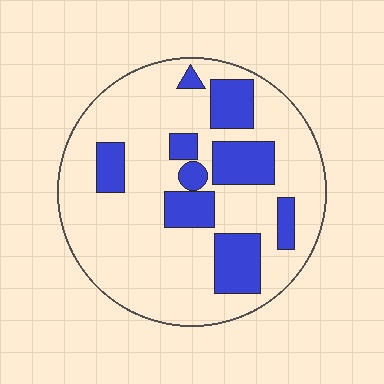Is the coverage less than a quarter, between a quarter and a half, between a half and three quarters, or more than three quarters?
Less than a quarter.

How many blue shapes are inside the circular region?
9.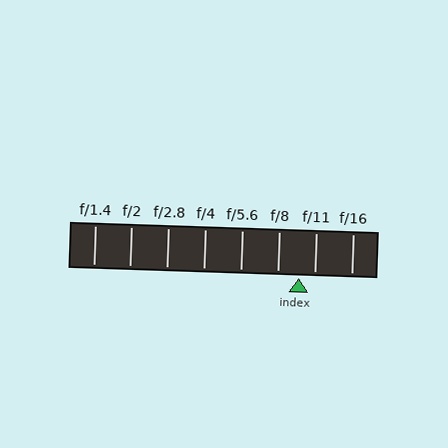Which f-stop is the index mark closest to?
The index mark is closest to f/11.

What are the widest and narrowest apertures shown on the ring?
The widest aperture shown is f/1.4 and the narrowest is f/16.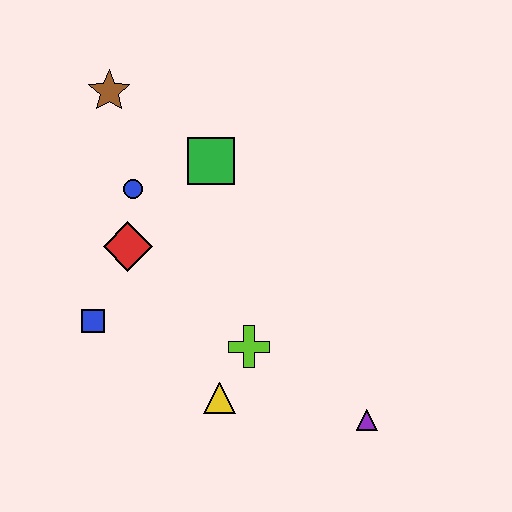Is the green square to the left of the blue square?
No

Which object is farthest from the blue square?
The purple triangle is farthest from the blue square.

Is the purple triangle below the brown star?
Yes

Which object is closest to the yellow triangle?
The lime cross is closest to the yellow triangle.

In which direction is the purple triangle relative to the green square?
The purple triangle is below the green square.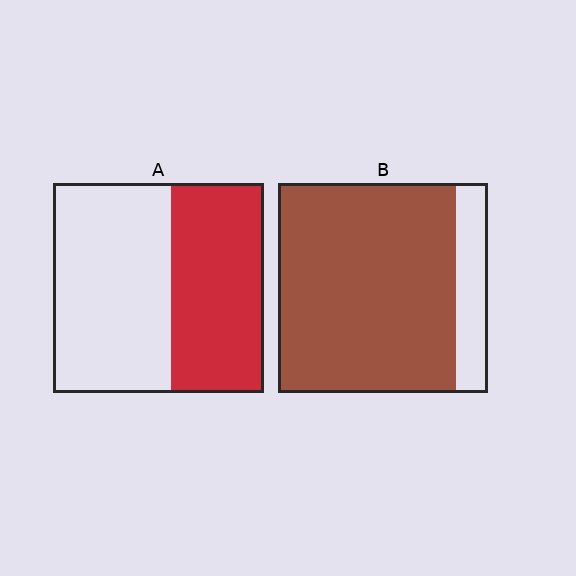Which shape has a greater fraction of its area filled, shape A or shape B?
Shape B.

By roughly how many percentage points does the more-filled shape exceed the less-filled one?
By roughly 40 percentage points (B over A).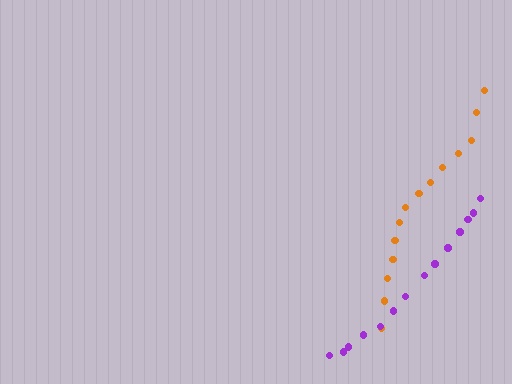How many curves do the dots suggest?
There are 2 distinct paths.